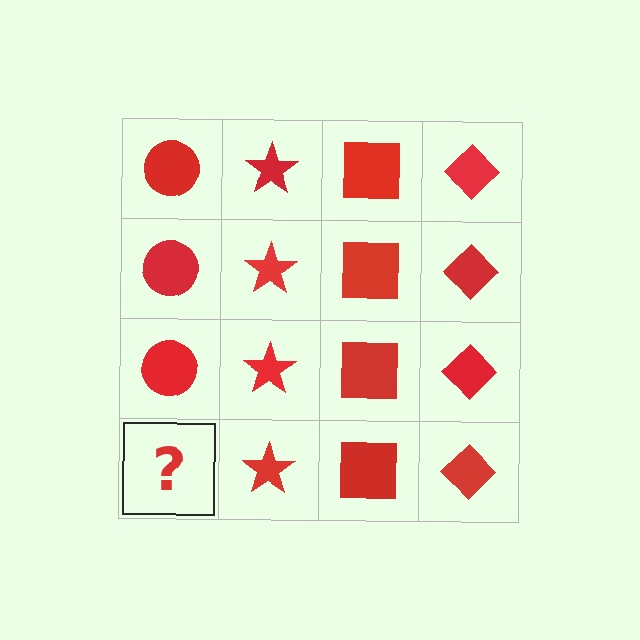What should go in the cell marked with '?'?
The missing cell should contain a red circle.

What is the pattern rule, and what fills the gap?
The rule is that each column has a consistent shape. The gap should be filled with a red circle.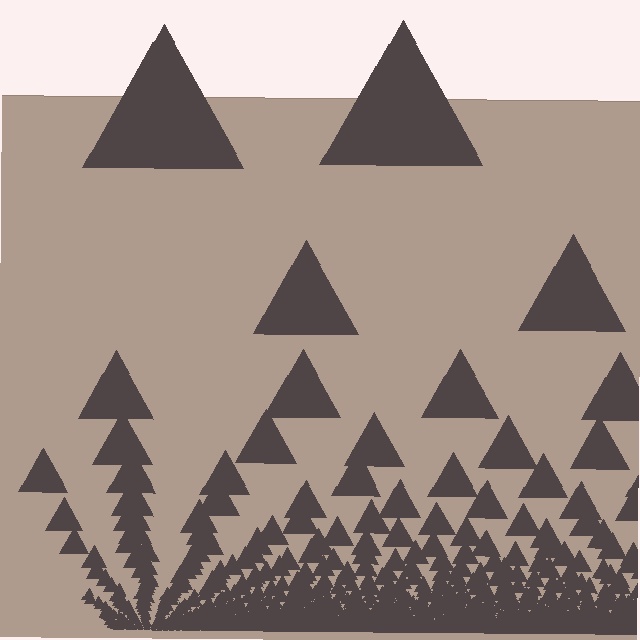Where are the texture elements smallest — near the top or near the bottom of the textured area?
Near the bottom.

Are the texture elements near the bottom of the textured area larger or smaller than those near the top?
Smaller. The gradient is inverted — elements near the bottom are smaller and denser.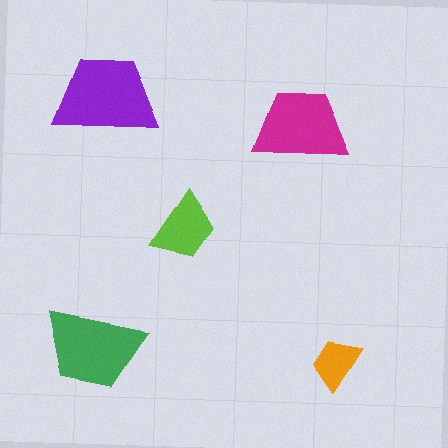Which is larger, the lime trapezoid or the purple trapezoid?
The purple one.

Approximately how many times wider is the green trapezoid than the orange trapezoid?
About 2 times wider.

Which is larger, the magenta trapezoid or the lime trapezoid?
The magenta one.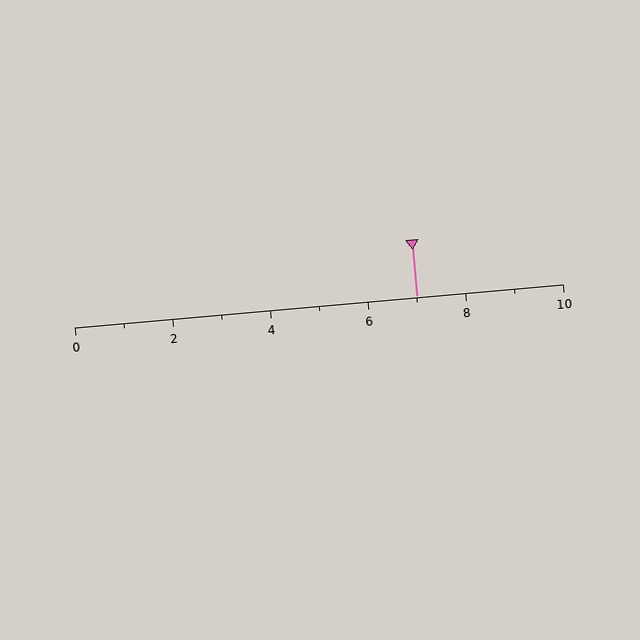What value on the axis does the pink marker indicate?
The marker indicates approximately 7.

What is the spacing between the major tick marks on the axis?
The major ticks are spaced 2 apart.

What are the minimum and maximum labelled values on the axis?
The axis runs from 0 to 10.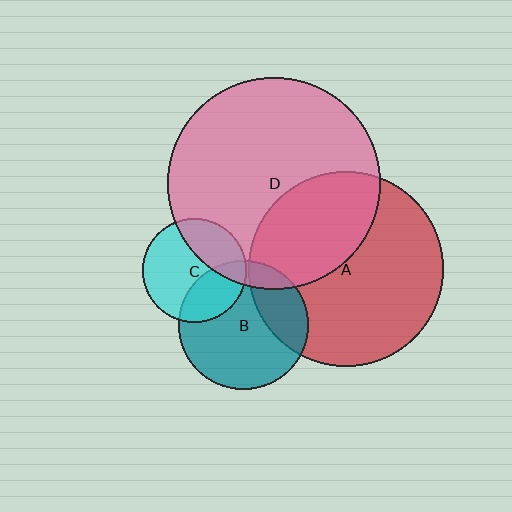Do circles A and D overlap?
Yes.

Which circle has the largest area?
Circle D (pink).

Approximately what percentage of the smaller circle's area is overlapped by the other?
Approximately 35%.